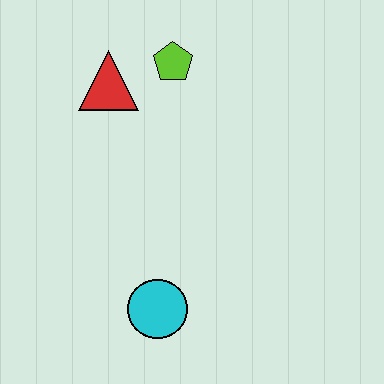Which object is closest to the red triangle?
The lime pentagon is closest to the red triangle.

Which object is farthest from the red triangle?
The cyan circle is farthest from the red triangle.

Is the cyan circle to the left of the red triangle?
No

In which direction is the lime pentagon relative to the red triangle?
The lime pentagon is to the right of the red triangle.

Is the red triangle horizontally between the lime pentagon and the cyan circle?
No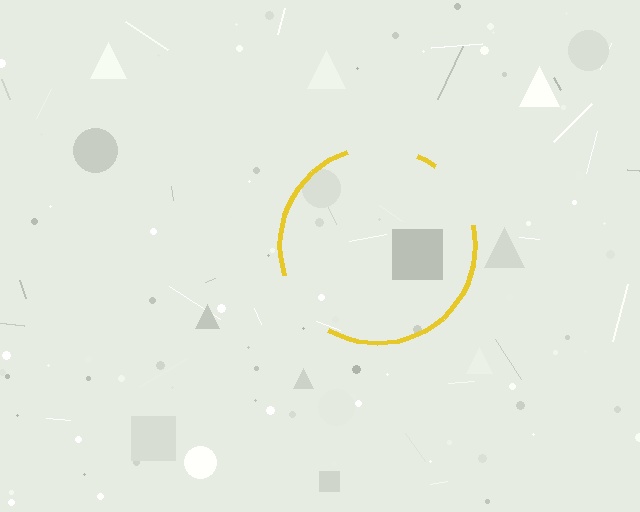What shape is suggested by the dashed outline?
The dashed outline suggests a circle.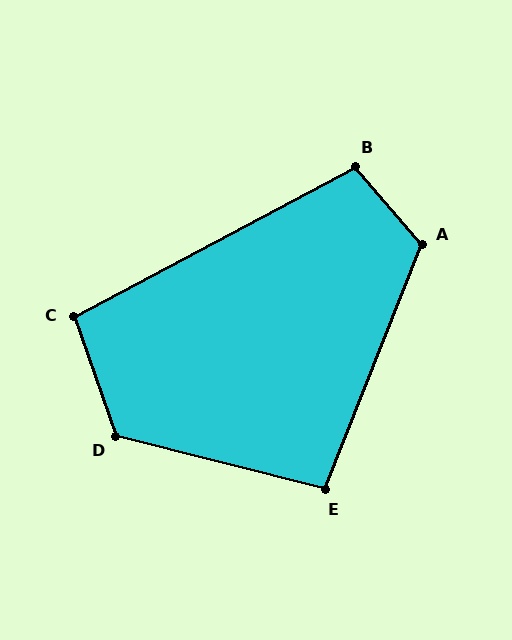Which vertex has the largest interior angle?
D, at approximately 123 degrees.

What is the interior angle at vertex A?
Approximately 118 degrees (obtuse).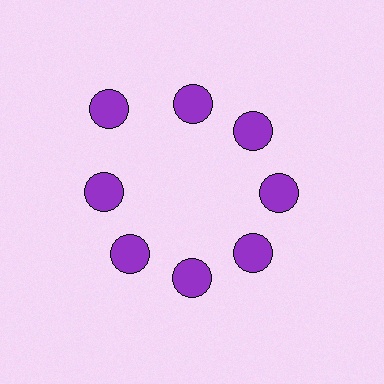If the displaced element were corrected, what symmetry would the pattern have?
It would have 8-fold rotational symmetry — the pattern would map onto itself every 45 degrees.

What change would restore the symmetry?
The symmetry would be restored by moving it inward, back onto the ring so that all 8 circles sit at equal angles and equal distance from the center.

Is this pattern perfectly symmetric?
No. The 8 purple circles are arranged in a ring, but one element near the 10 o'clock position is pushed outward from the center, breaking the 8-fold rotational symmetry.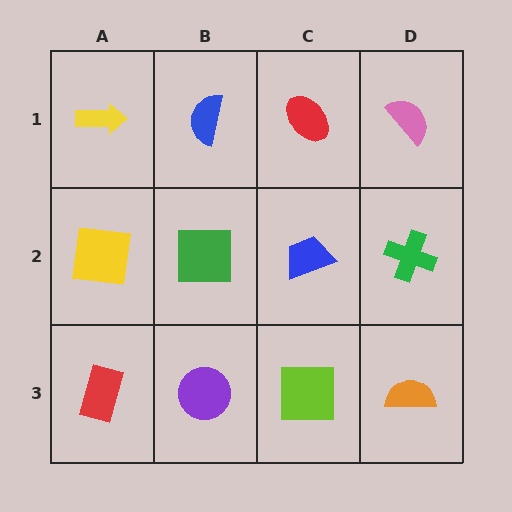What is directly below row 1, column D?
A green cross.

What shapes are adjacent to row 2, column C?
A red ellipse (row 1, column C), a lime square (row 3, column C), a green square (row 2, column B), a green cross (row 2, column D).